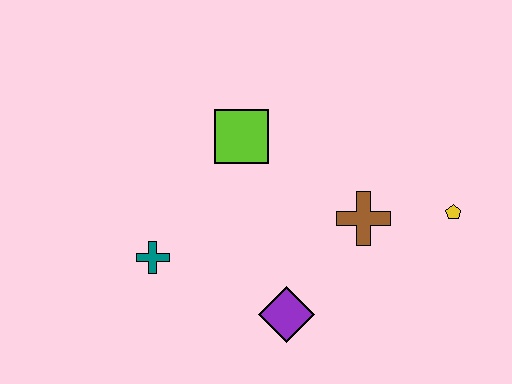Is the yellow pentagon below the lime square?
Yes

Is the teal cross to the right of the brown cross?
No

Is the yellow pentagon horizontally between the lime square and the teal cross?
No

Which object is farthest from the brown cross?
The teal cross is farthest from the brown cross.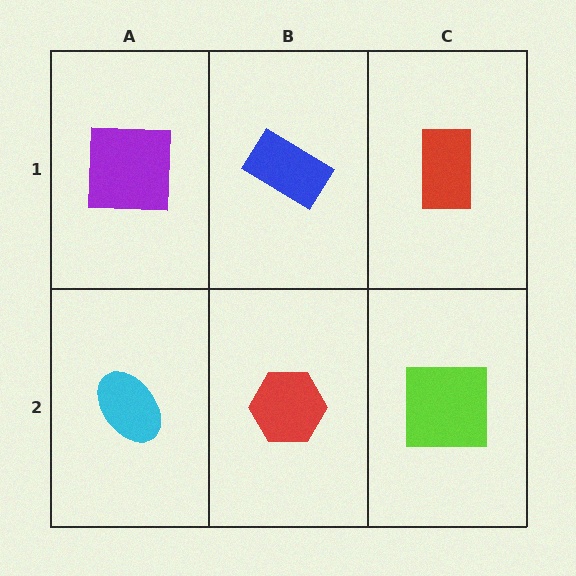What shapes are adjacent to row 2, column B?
A blue rectangle (row 1, column B), a cyan ellipse (row 2, column A), a lime square (row 2, column C).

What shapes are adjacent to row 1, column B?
A red hexagon (row 2, column B), a purple square (row 1, column A), a red rectangle (row 1, column C).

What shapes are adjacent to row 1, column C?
A lime square (row 2, column C), a blue rectangle (row 1, column B).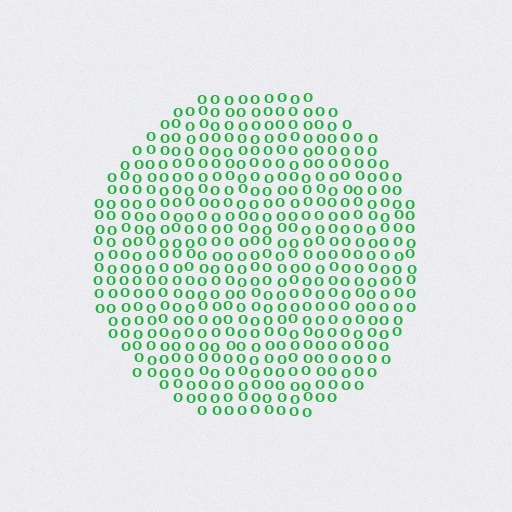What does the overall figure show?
The overall figure shows a circle.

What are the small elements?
The small elements are letter O's.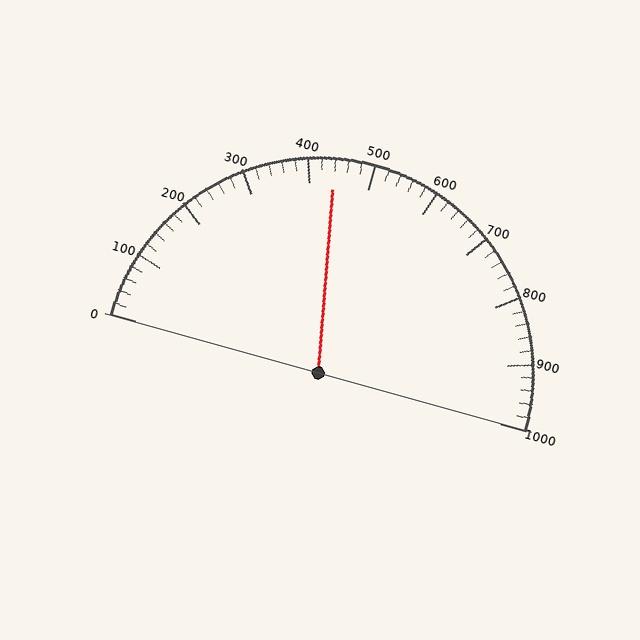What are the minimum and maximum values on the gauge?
The gauge ranges from 0 to 1000.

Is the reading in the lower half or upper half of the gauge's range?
The reading is in the lower half of the range (0 to 1000).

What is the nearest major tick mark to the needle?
The nearest major tick mark is 400.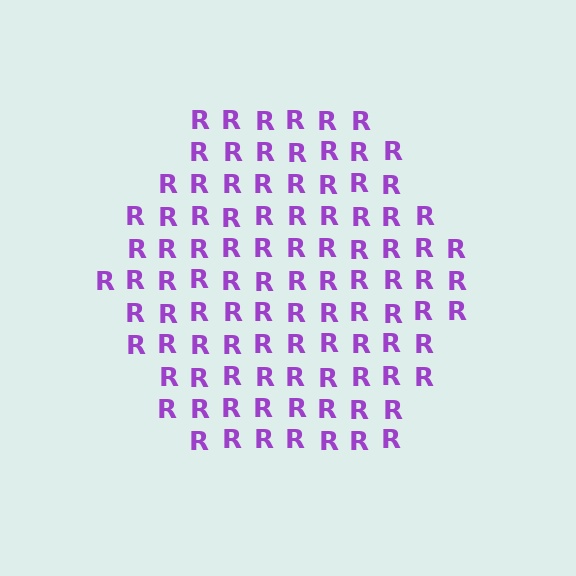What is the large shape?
The large shape is a hexagon.